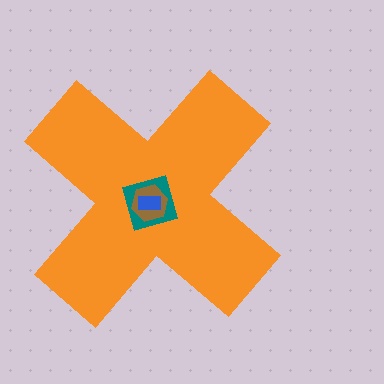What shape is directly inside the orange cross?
The teal diamond.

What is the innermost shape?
The blue rectangle.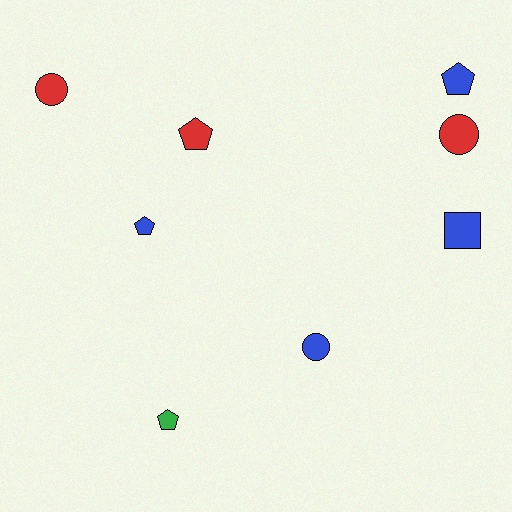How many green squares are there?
There are no green squares.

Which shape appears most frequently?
Pentagon, with 4 objects.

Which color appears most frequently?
Blue, with 4 objects.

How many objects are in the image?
There are 8 objects.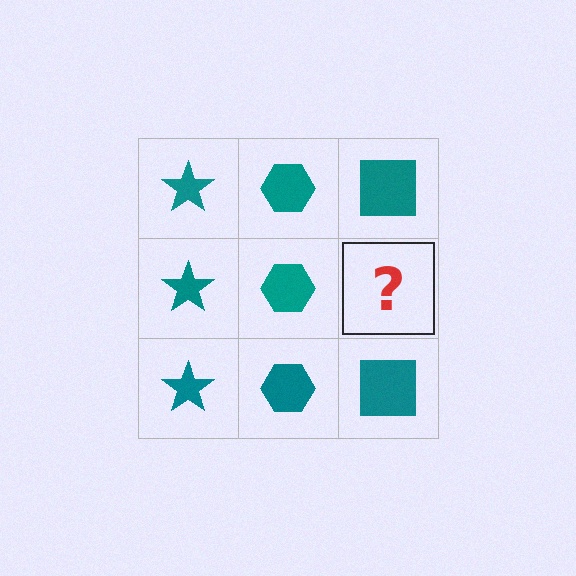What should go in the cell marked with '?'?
The missing cell should contain a teal square.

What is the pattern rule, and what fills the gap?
The rule is that each column has a consistent shape. The gap should be filled with a teal square.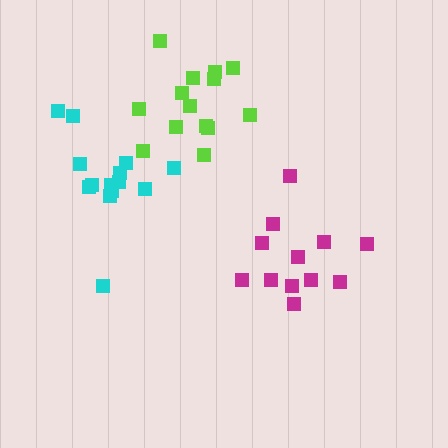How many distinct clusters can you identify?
There are 3 distinct clusters.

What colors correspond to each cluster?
The clusters are colored: magenta, lime, cyan.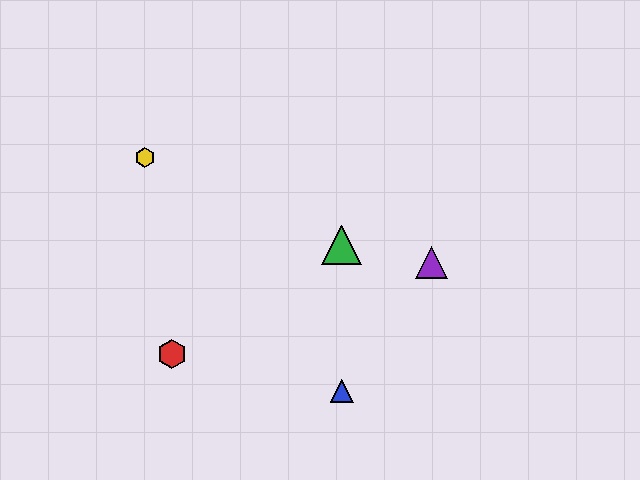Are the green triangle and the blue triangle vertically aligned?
Yes, both are at x≈342.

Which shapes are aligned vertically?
The blue triangle, the green triangle are aligned vertically.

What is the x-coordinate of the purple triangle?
The purple triangle is at x≈432.